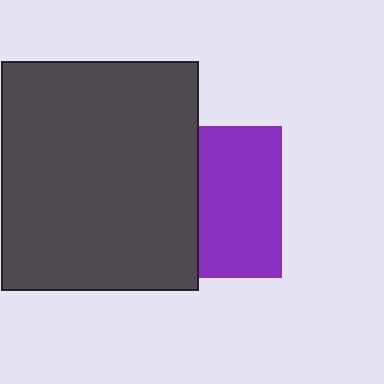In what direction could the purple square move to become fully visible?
The purple square could move right. That would shift it out from behind the dark gray rectangle entirely.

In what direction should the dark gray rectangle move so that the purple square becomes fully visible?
The dark gray rectangle should move left. That is the shortest direction to clear the overlap and leave the purple square fully visible.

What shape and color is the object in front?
The object in front is a dark gray rectangle.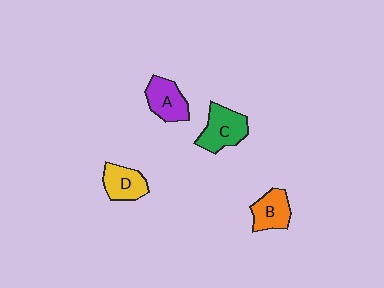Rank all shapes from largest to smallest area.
From largest to smallest: C (green), A (purple), D (yellow), B (orange).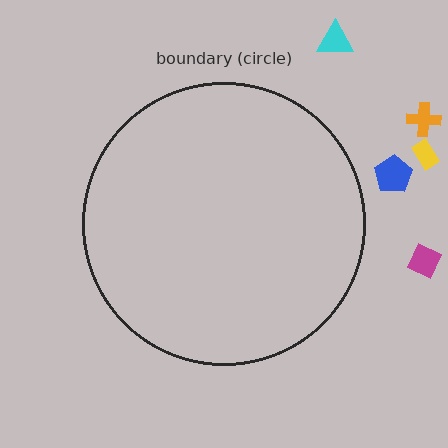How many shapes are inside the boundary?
0 inside, 5 outside.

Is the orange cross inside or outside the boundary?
Outside.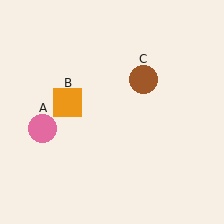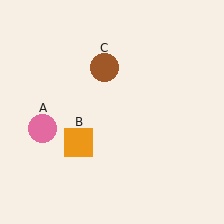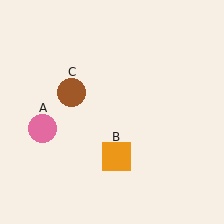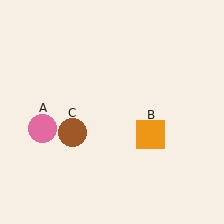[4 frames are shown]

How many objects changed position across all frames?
2 objects changed position: orange square (object B), brown circle (object C).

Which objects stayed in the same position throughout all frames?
Pink circle (object A) remained stationary.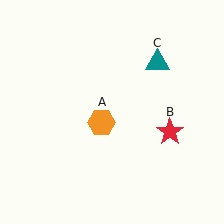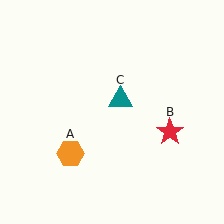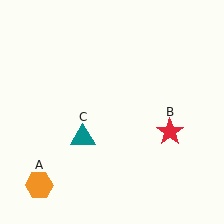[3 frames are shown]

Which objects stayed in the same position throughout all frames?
Red star (object B) remained stationary.